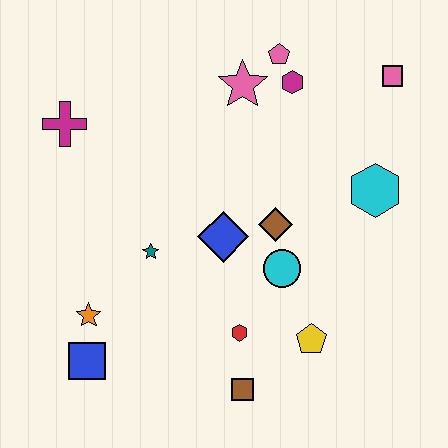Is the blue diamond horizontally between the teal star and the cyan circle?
Yes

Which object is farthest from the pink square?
The blue square is farthest from the pink square.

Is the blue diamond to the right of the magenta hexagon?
No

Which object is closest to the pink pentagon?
The magenta hexagon is closest to the pink pentagon.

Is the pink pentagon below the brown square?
No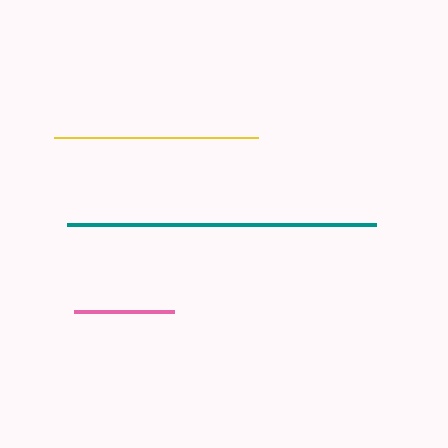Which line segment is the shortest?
The pink line is the shortest at approximately 100 pixels.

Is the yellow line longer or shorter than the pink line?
The yellow line is longer than the pink line.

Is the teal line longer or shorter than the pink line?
The teal line is longer than the pink line.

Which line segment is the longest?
The teal line is the longest at approximately 309 pixels.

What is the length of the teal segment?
The teal segment is approximately 309 pixels long.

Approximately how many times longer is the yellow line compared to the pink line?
The yellow line is approximately 2.0 times the length of the pink line.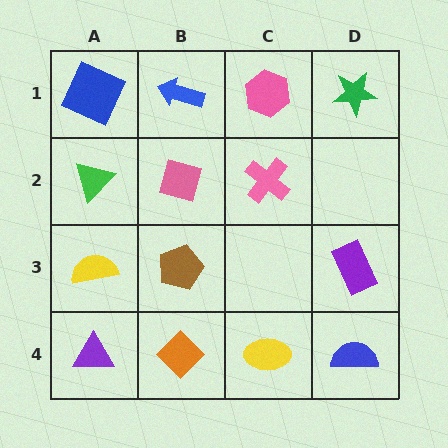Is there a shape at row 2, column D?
No, that cell is empty.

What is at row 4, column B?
An orange diamond.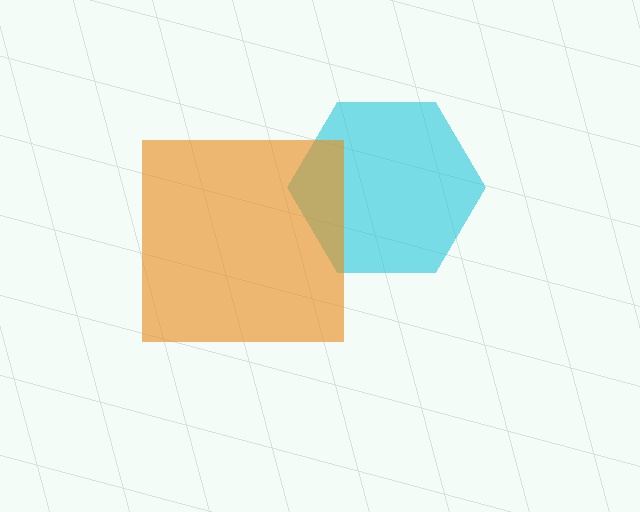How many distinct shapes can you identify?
There are 2 distinct shapes: a cyan hexagon, an orange square.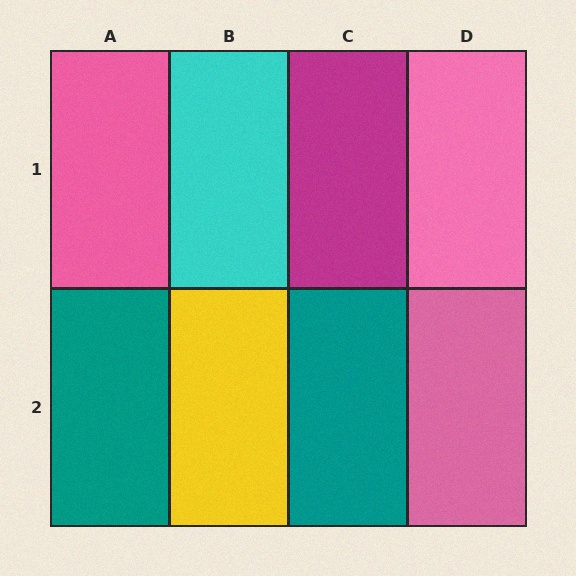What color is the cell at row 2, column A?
Teal.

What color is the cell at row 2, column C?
Teal.